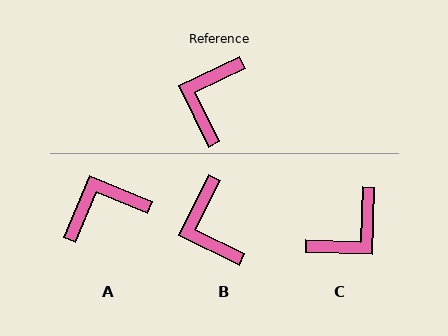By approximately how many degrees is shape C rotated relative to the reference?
Approximately 153 degrees counter-clockwise.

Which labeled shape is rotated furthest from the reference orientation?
C, about 153 degrees away.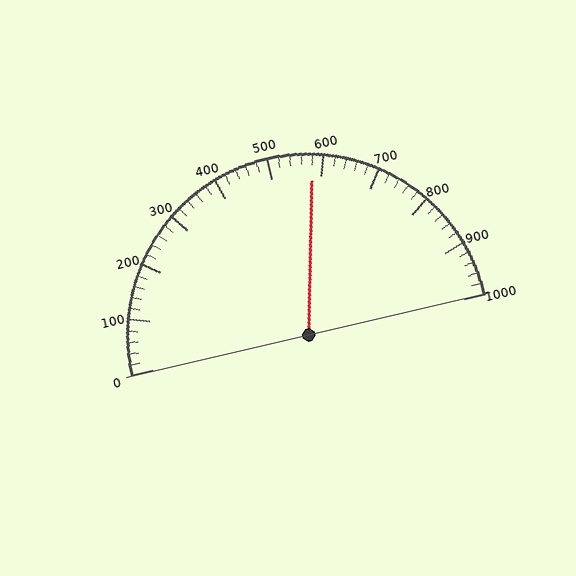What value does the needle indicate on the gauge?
The needle indicates approximately 580.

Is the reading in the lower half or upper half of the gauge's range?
The reading is in the upper half of the range (0 to 1000).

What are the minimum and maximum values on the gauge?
The gauge ranges from 0 to 1000.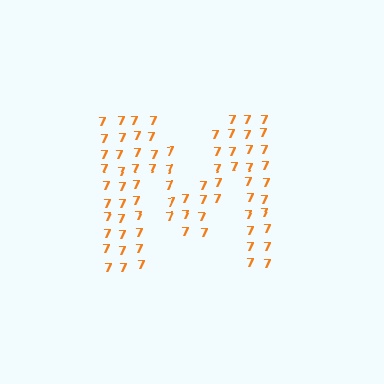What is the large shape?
The large shape is the letter M.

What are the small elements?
The small elements are digit 7's.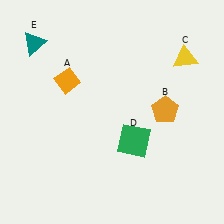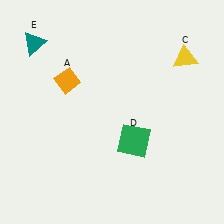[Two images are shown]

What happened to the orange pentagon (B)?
The orange pentagon (B) was removed in Image 2. It was in the top-right area of Image 1.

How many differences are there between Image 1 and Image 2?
There is 1 difference between the two images.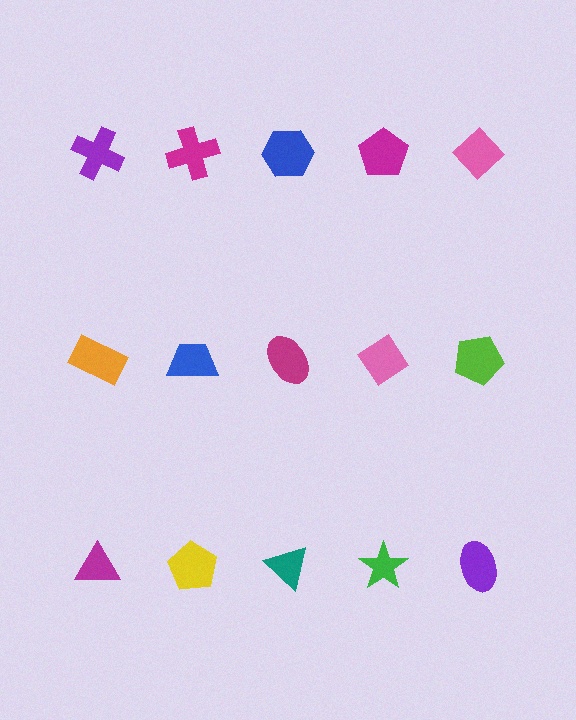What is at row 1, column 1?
A purple cross.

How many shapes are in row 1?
5 shapes.